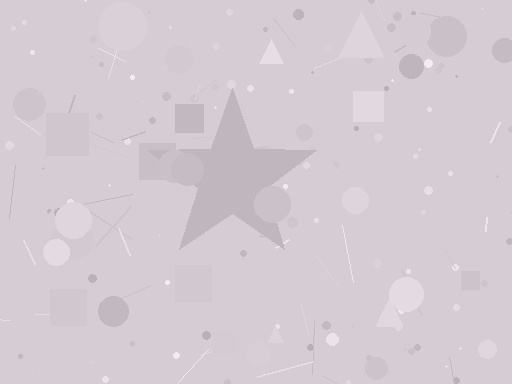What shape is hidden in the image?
A star is hidden in the image.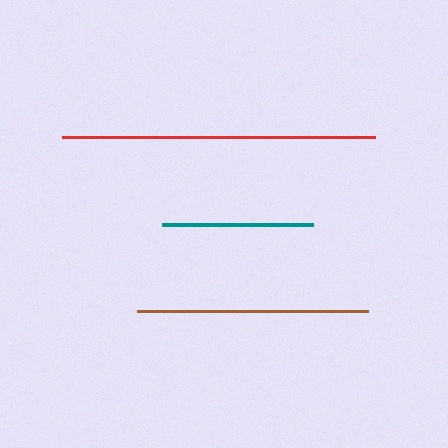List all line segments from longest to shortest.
From longest to shortest: red, brown, teal.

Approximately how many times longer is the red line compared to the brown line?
The red line is approximately 1.4 times the length of the brown line.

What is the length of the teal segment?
The teal segment is approximately 152 pixels long.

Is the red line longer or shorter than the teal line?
The red line is longer than the teal line.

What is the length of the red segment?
The red segment is approximately 313 pixels long.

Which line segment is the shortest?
The teal line is the shortest at approximately 152 pixels.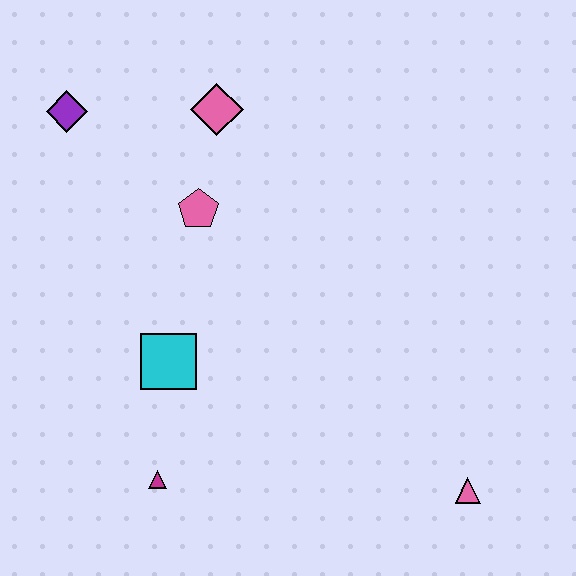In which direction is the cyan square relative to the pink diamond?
The cyan square is below the pink diamond.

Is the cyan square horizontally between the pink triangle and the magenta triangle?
Yes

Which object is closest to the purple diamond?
The pink diamond is closest to the purple diamond.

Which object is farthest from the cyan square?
The pink triangle is farthest from the cyan square.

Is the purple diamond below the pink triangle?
No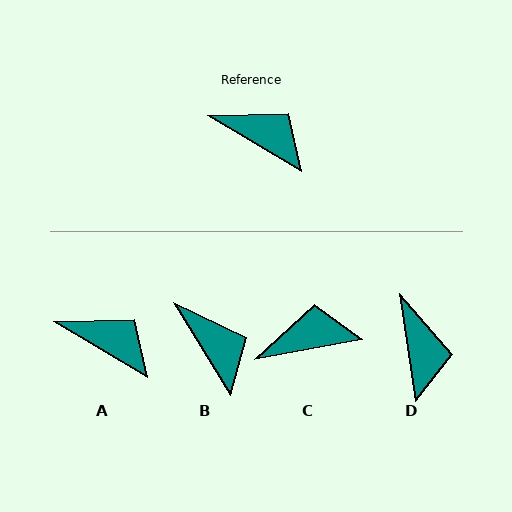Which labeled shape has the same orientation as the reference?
A.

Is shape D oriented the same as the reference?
No, it is off by about 51 degrees.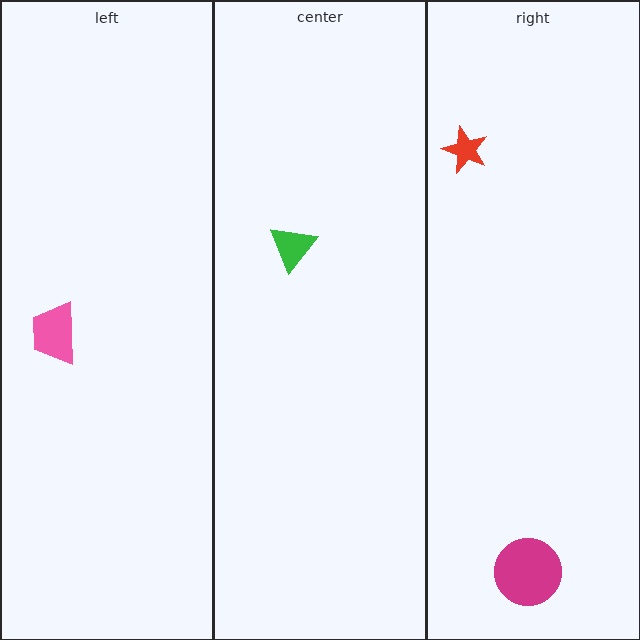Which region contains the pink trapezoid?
The left region.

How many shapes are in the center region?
1.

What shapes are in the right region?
The magenta circle, the red star.